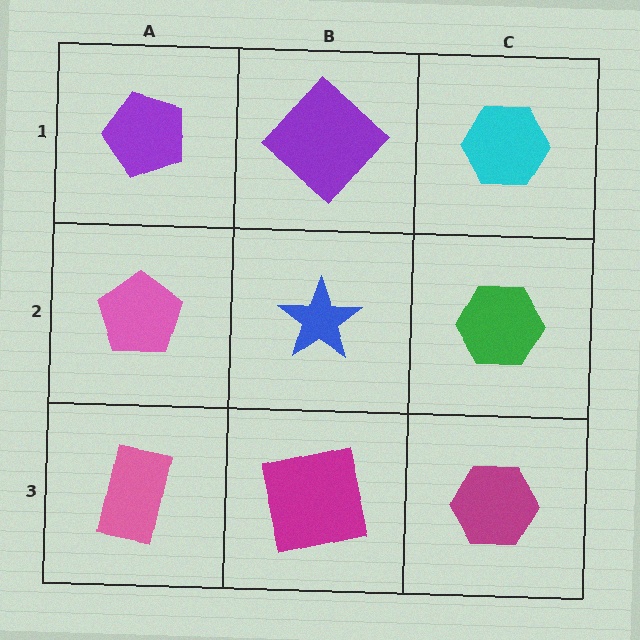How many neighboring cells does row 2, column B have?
4.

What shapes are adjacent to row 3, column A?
A pink pentagon (row 2, column A), a magenta square (row 3, column B).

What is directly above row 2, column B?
A purple diamond.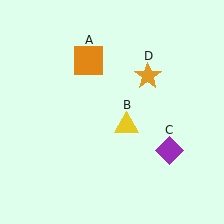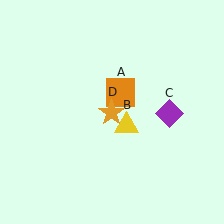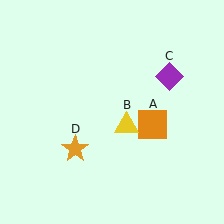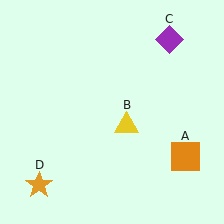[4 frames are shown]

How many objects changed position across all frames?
3 objects changed position: orange square (object A), purple diamond (object C), orange star (object D).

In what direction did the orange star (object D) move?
The orange star (object D) moved down and to the left.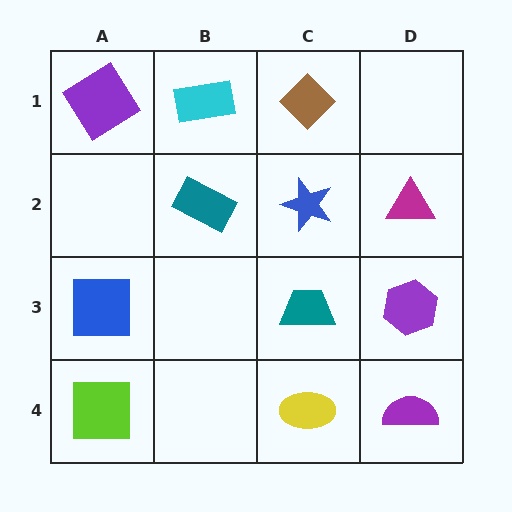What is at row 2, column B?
A teal rectangle.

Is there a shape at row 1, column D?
No, that cell is empty.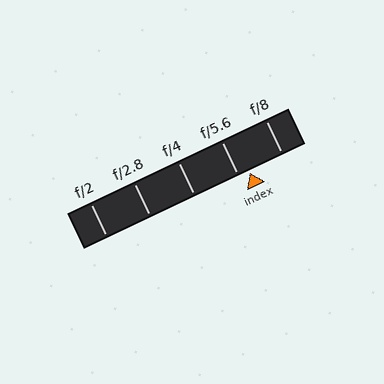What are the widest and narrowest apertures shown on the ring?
The widest aperture shown is f/2 and the narrowest is f/8.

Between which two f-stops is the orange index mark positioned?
The index mark is between f/5.6 and f/8.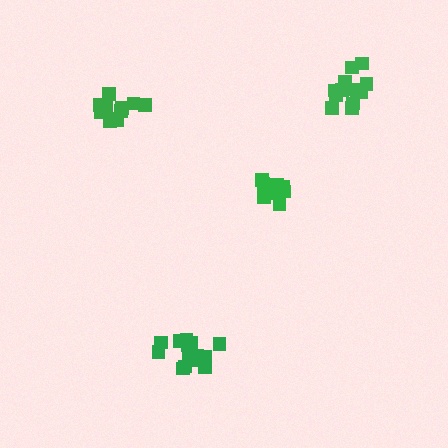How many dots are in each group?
Group 1: 12 dots, Group 2: 13 dots, Group 3: 10 dots, Group 4: 15 dots (50 total).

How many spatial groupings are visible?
There are 4 spatial groupings.